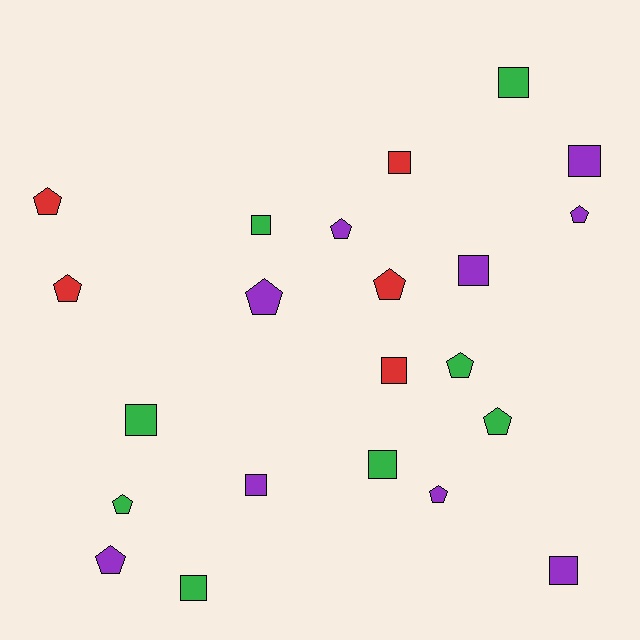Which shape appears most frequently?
Pentagon, with 11 objects.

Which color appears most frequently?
Purple, with 9 objects.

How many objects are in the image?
There are 22 objects.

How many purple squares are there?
There are 4 purple squares.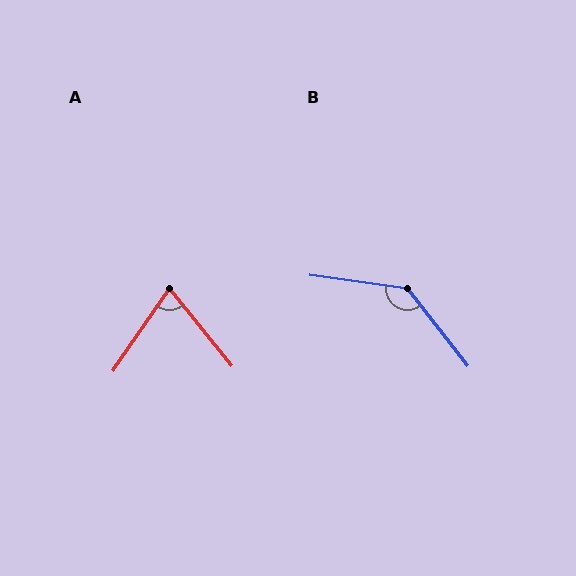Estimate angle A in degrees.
Approximately 73 degrees.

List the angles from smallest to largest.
A (73°), B (136°).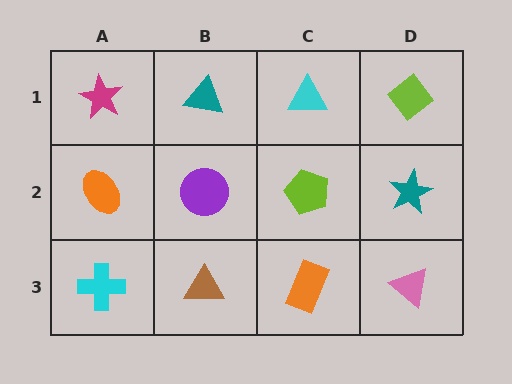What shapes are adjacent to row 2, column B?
A teal triangle (row 1, column B), a brown triangle (row 3, column B), an orange ellipse (row 2, column A), a lime pentagon (row 2, column C).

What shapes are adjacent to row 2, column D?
A lime diamond (row 1, column D), a pink triangle (row 3, column D), a lime pentagon (row 2, column C).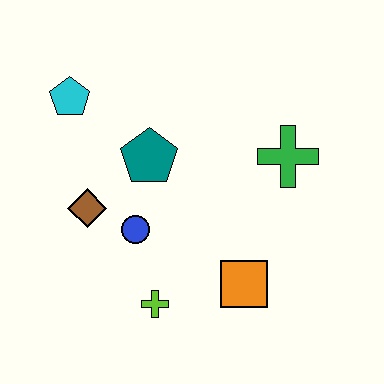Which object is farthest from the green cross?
The cyan pentagon is farthest from the green cross.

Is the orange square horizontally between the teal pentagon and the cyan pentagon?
No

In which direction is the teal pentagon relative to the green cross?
The teal pentagon is to the left of the green cross.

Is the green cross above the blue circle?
Yes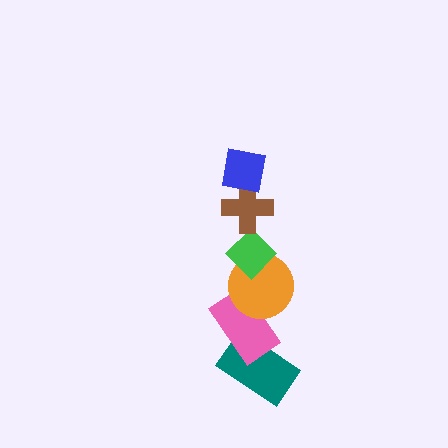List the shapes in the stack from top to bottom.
From top to bottom: the blue square, the brown cross, the green diamond, the orange circle, the pink rectangle, the teal rectangle.